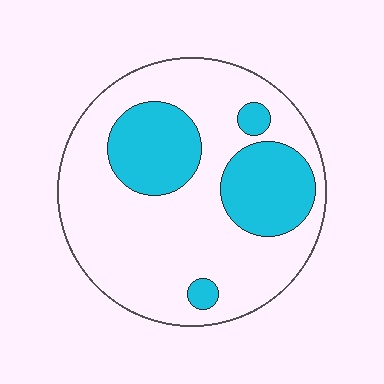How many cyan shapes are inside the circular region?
4.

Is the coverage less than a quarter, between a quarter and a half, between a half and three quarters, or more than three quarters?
Between a quarter and a half.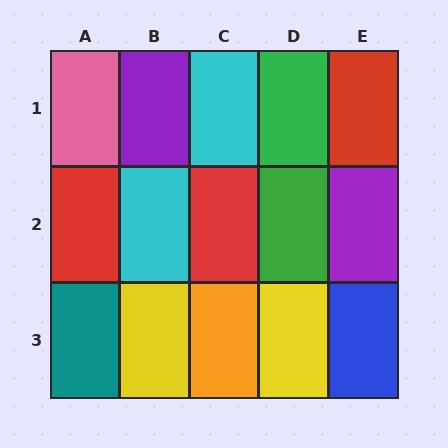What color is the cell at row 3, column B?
Yellow.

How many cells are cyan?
2 cells are cyan.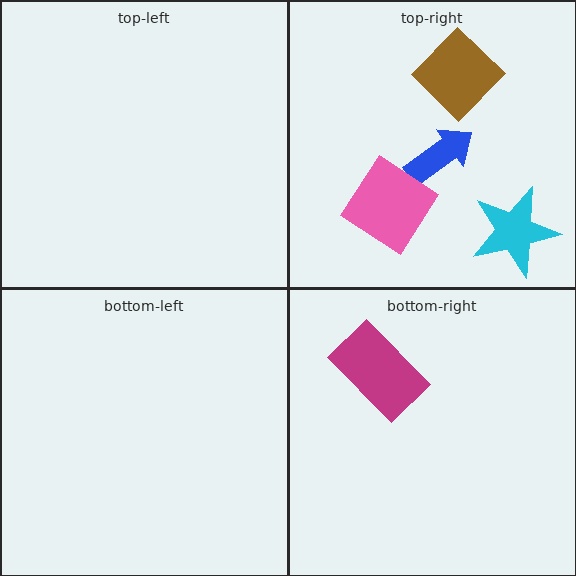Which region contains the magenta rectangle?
The bottom-right region.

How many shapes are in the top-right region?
4.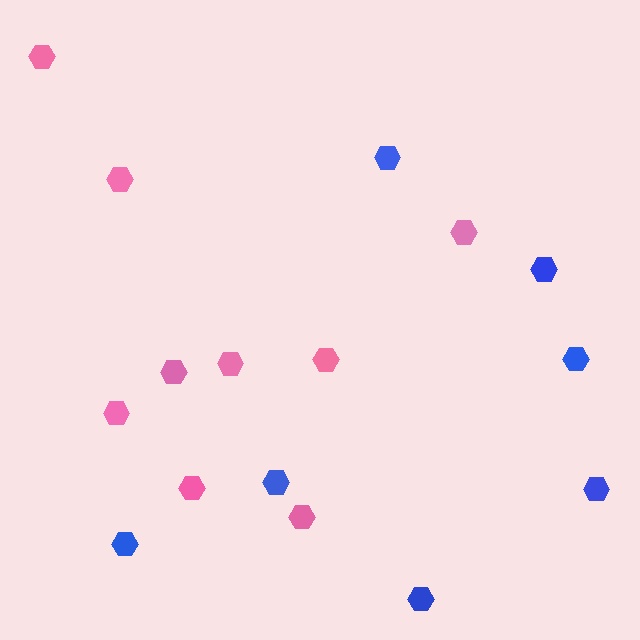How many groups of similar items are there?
There are 2 groups: one group of blue hexagons (7) and one group of pink hexagons (9).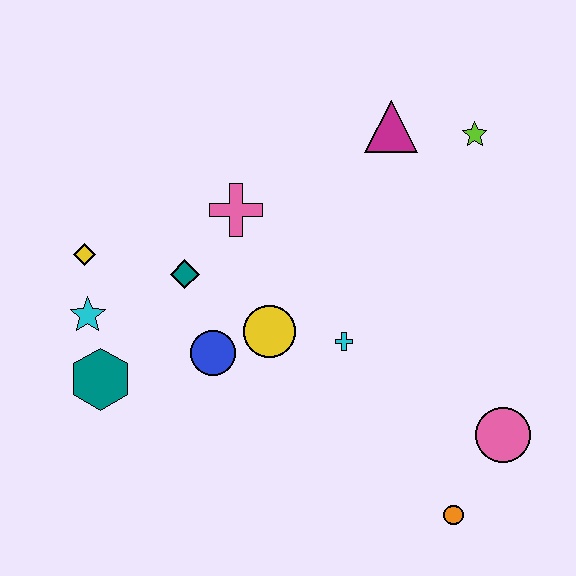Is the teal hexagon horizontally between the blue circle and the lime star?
No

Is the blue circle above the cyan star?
No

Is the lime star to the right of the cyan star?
Yes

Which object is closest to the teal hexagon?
The cyan star is closest to the teal hexagon.